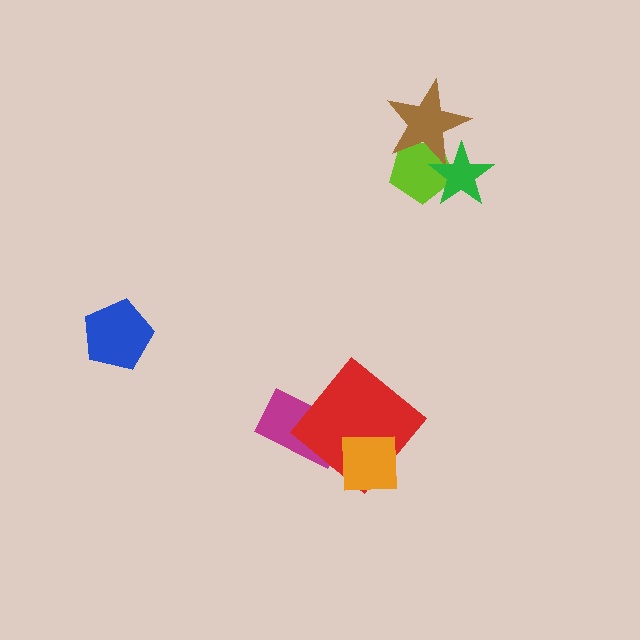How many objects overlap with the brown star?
2 objects overlap with the brown star.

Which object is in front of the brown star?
The green star is in front of the brown star.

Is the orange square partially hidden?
No, no other shape covers it.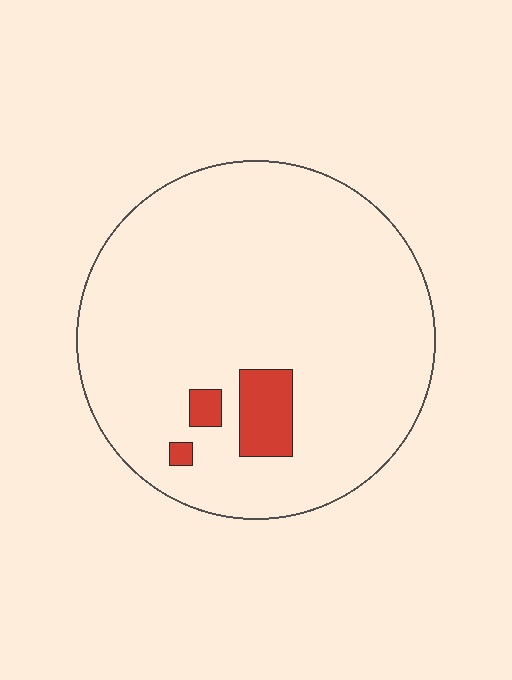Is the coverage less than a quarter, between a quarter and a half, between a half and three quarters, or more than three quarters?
Less than a quarter.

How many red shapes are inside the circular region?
3.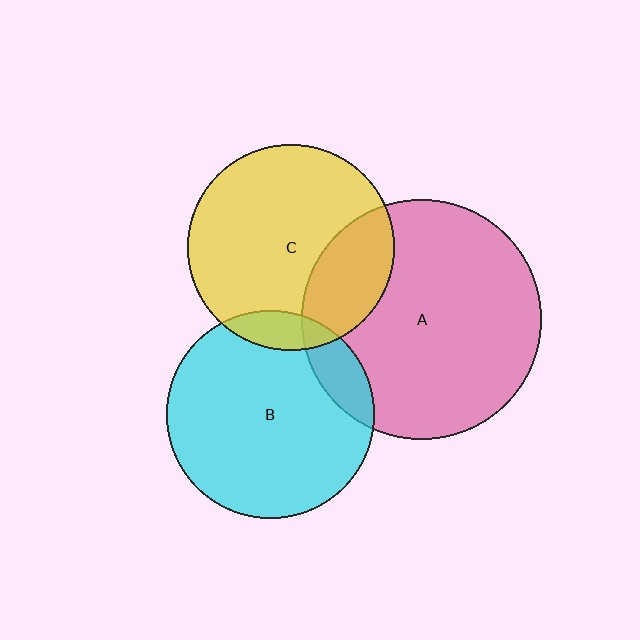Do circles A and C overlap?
Yes.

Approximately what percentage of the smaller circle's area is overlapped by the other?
Approximately 25%.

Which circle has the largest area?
Circle A (pink).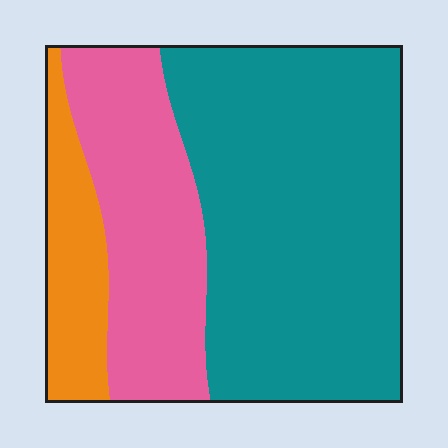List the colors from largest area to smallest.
From largest to smallest: teal, pink, orange.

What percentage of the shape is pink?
Pink takes up about one quarter (1/4) of the shape.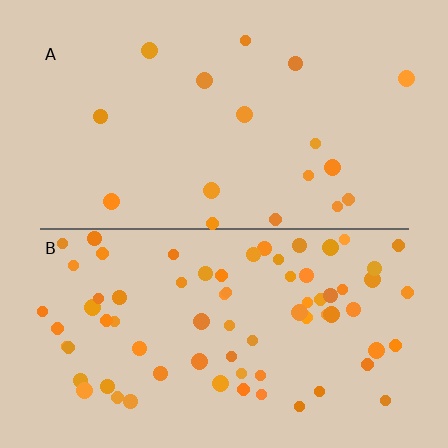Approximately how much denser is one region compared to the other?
Approximately 4.2× — region B over region A.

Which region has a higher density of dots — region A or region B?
B (the bottom).